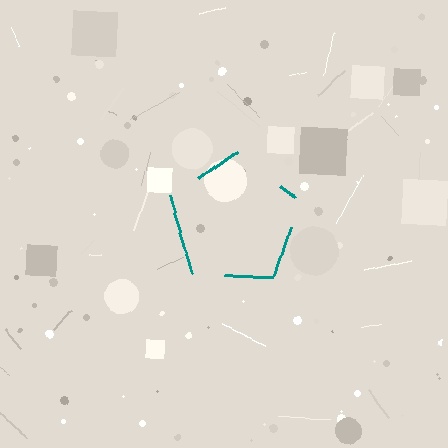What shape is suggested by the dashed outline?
The dashed outline suggests a pentagon.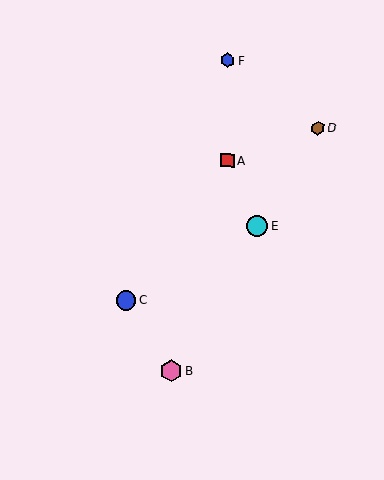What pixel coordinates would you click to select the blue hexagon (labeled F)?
Click at (228, 61) to select the blue hexagon F.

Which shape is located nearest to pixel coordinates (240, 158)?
The red square (labeled A) at (228, 160) is nearest to that location.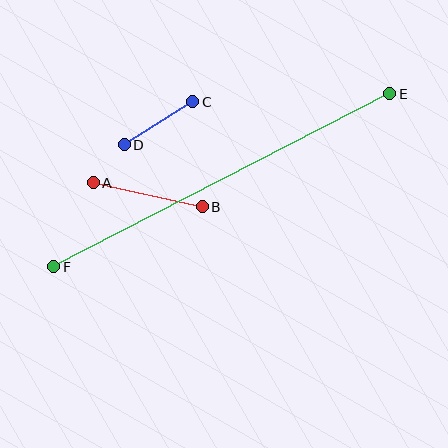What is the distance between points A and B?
The distance is approximately 112 pixels.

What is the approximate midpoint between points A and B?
The midpoint is at approximately (148, 195) pixels.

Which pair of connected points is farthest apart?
Points E and F are farthest apart.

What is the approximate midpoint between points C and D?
The midpoint is at approximately (159, 123) pixels.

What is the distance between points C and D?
The distance is approximately 81 pixels.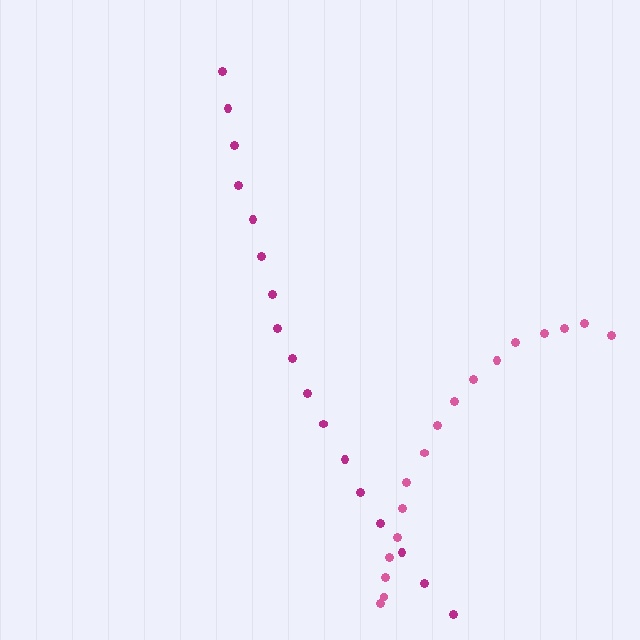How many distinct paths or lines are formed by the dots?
There are 2 distinct paths.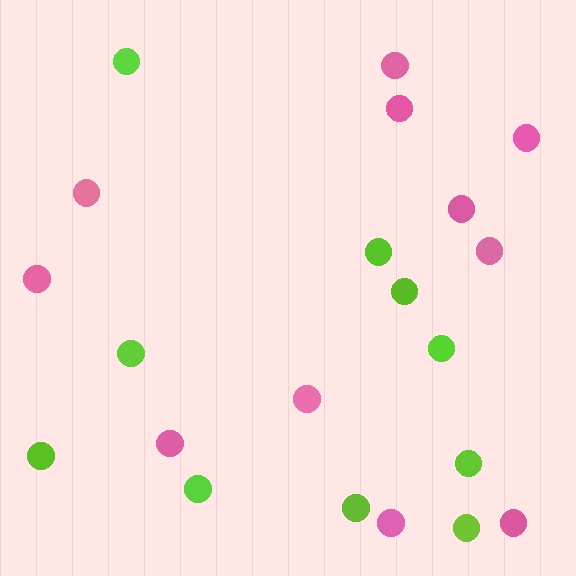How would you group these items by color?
There are 2 groups: one group of pink circles (11) and one group of lime circles (10).